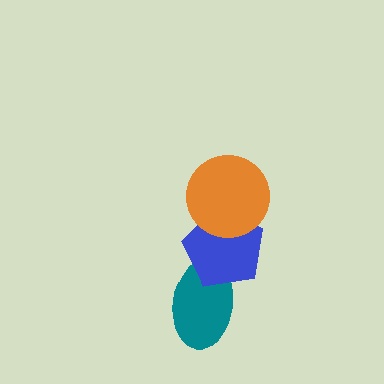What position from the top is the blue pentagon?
The blue pentagon is 2nd from the top.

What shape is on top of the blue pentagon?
The orange circle is on top of the blue pentagon.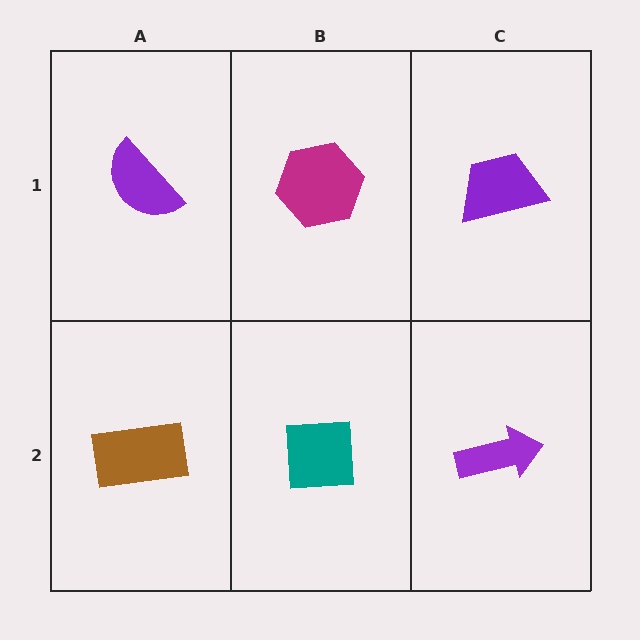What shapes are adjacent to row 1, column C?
A purple arrow (row 2, column C), a magenta hexagon (row 1, column B).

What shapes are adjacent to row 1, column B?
A teal square (row 2, column B), a purple semicircle (row 1, column A), a purple trapezoid (row 1, column C).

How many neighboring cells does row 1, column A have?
2.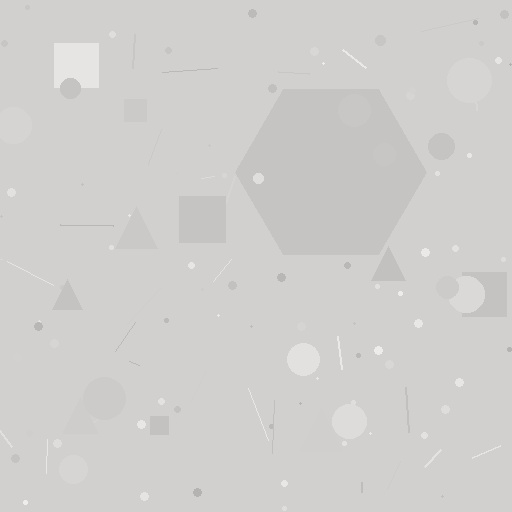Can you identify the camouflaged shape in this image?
The camouflaged shape is a hexagon.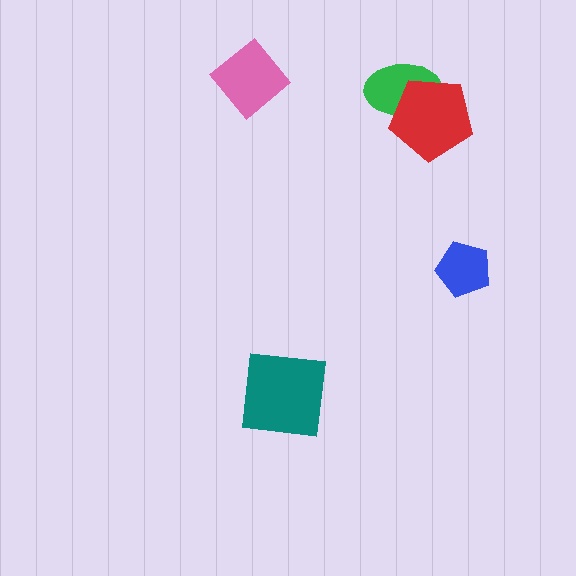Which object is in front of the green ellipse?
The red pentagon is in front of the green ellipse.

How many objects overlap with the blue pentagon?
0 objects overlap with the blue pentagon.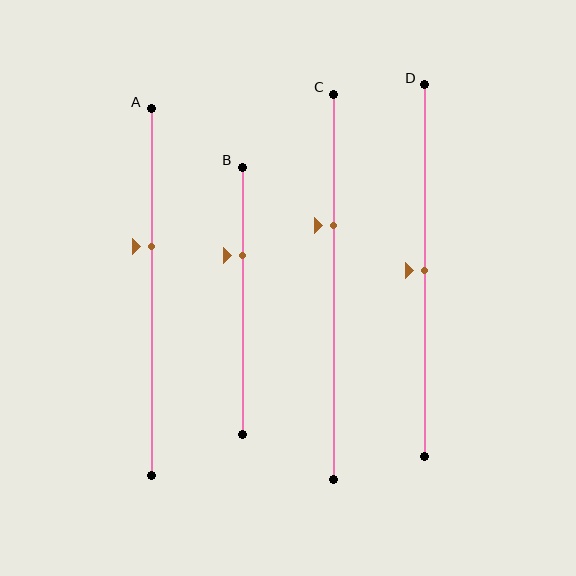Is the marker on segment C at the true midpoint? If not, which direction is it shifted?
No, the marker on segment C is shifted upward by about 16% of the segment length.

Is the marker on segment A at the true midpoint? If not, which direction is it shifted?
No, the marker on segment A is shifted upward by about 12% of the segment length.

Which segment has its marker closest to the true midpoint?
Segment D has its marker closest to the true midpoint.